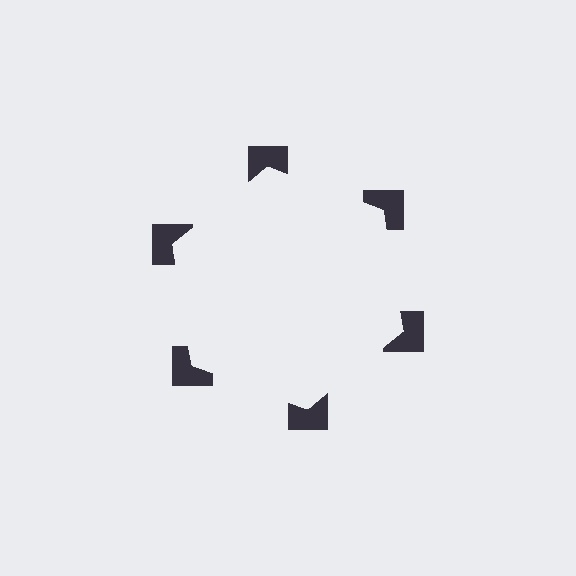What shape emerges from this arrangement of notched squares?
An illusory hexagon — its edges are inferred from the aligned wedge cuts in the notched squares, not physically drawn.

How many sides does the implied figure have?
6 sides.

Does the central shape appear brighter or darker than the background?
It typically appears slightly brighter than the background, even though no actual brightness change is drawn.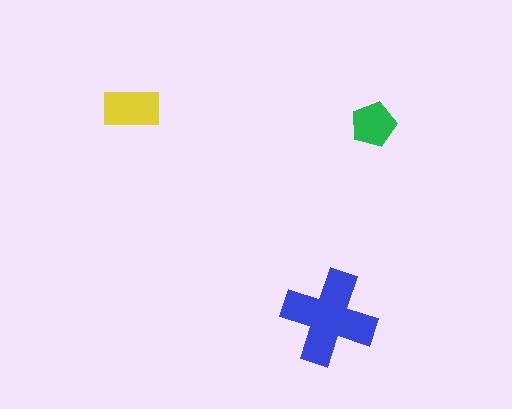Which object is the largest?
The blue cross.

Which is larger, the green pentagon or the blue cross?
The blue cross.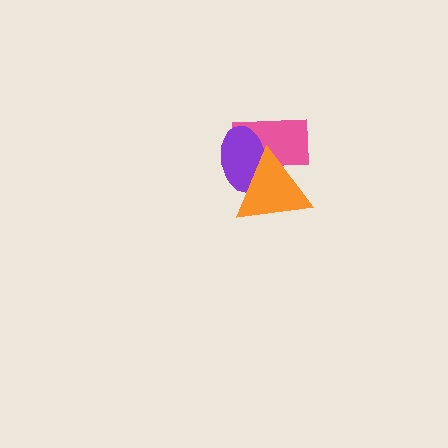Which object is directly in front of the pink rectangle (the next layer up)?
The purple ellipse is directly in front of the pink rectangle.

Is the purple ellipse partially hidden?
Yes, it is partially covered by another shape.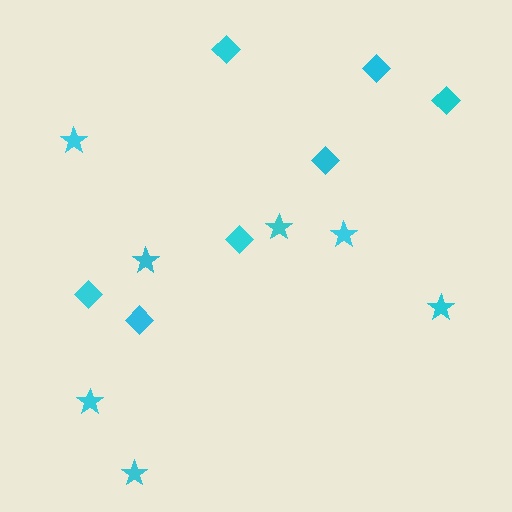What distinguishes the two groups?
There are 2 groups: one group of diamonds (7) and one group of stars (7).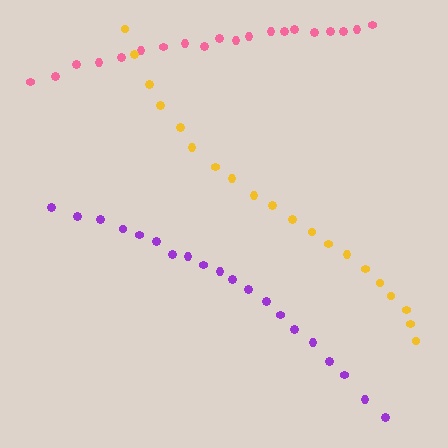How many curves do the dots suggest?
There are 3 distinct paths.